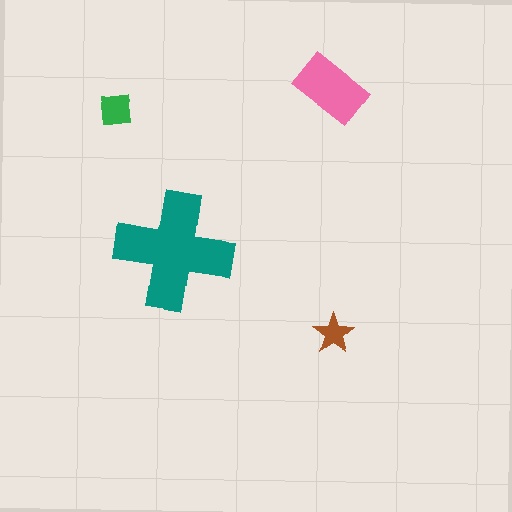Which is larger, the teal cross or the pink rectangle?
The teal cross.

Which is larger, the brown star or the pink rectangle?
The pink rectangle.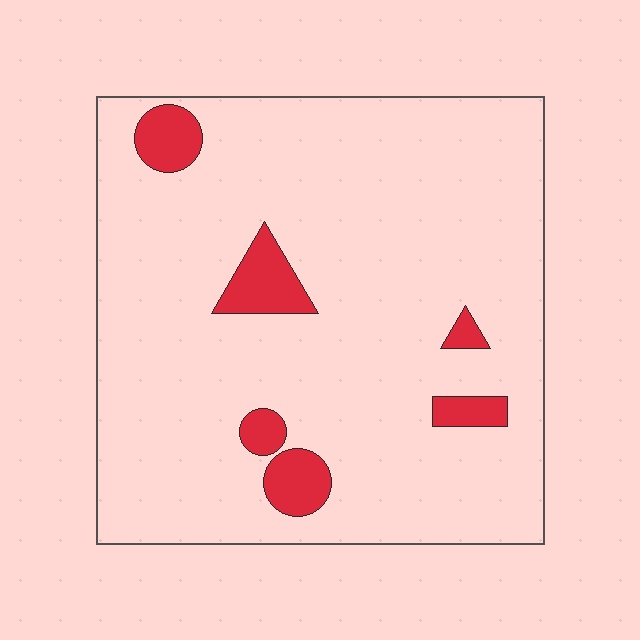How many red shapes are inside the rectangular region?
6.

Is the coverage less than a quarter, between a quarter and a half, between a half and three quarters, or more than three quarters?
Less than a quarter.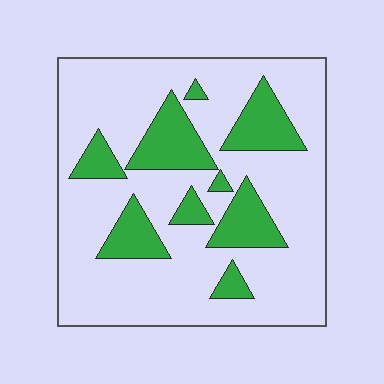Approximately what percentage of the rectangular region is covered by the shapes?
Approximately 25%.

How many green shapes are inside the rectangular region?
9.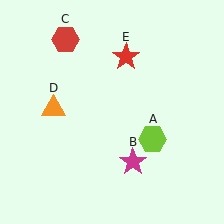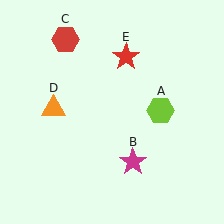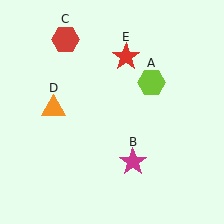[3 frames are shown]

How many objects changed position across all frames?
1 object changed position: lime hexagon (object A).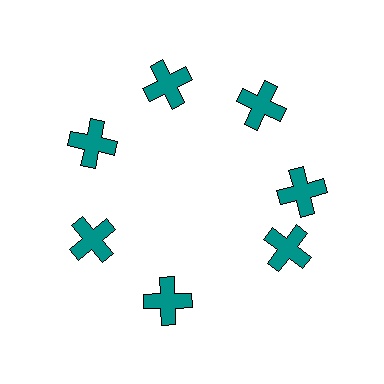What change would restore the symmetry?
The symmetry would be restored by rotating it back into even spacing with its neighbors so that all 7 crosses sit at equal angles and equal distance from the center.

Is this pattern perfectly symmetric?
No. The 7 teal crosses are arranged in a ring, but one element near the 5 o'clock position is rotated out of alignment along the ring, breaking the 7-fold rotational symmetry.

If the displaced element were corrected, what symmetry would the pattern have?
It would have 7-fold rotational symmetry — the pattern would map onto itself every 51 degrees.